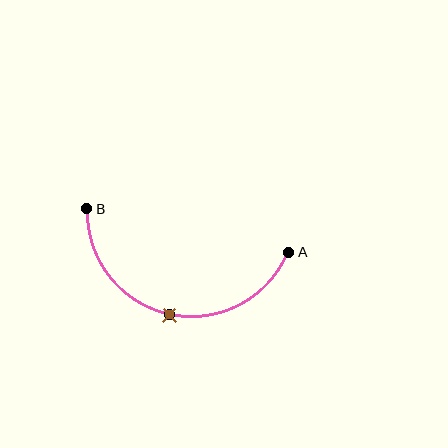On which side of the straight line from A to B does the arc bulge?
The arc bulges below the straight line connecting A and B.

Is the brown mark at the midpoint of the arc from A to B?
Yes. The brown mark lies on the arc at equal arc-length from both A and B — it is the arc midpoint.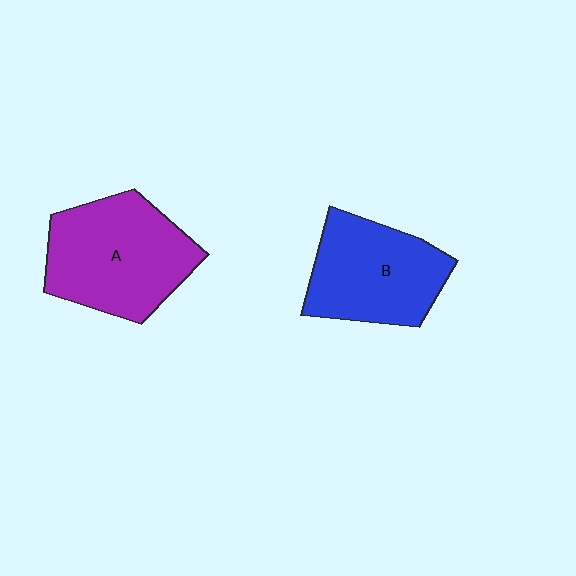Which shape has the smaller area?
Shape B (blue).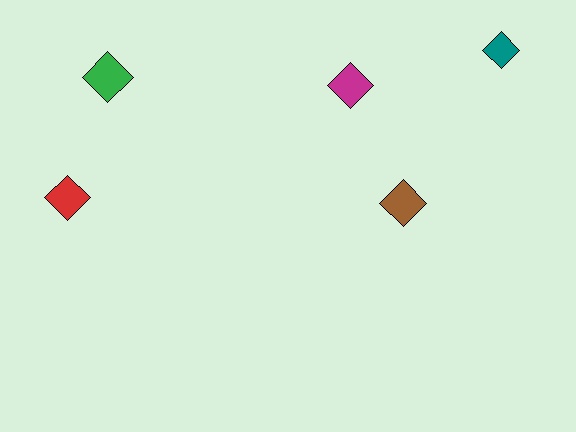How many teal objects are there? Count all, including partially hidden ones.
There is 1 teal object.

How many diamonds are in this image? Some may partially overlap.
There are 5 diamonds.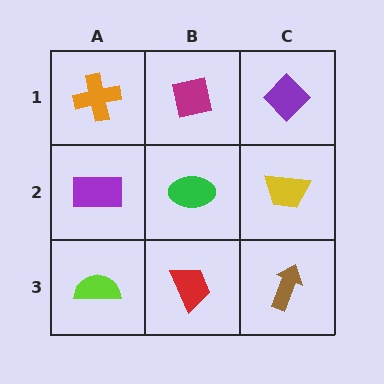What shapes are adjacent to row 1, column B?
A green ellipse (row 2, column B), an orange cross (row 1, column A), a purple diamond (row 1, column C).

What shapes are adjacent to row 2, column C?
A purple diamond (row 1, column C), a brown arrow (row 3, column C), a green ellipse (row 2, column B).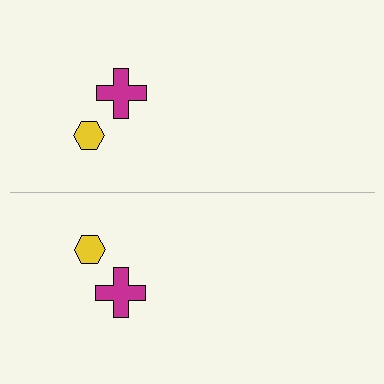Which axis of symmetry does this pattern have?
The pattern has a horizontal axis of symmetry running through the center of the image.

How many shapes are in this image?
There are 4 shapes in this image.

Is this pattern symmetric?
Yes, this pattern has bilateral (reflection) symmetry.